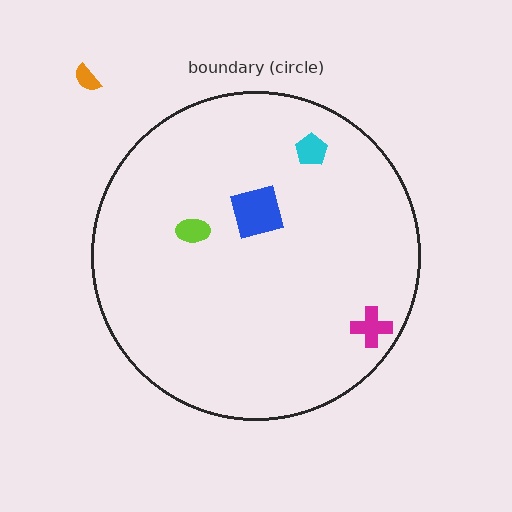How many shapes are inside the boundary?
4 inside, 1 outside.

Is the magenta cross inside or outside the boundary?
Inside.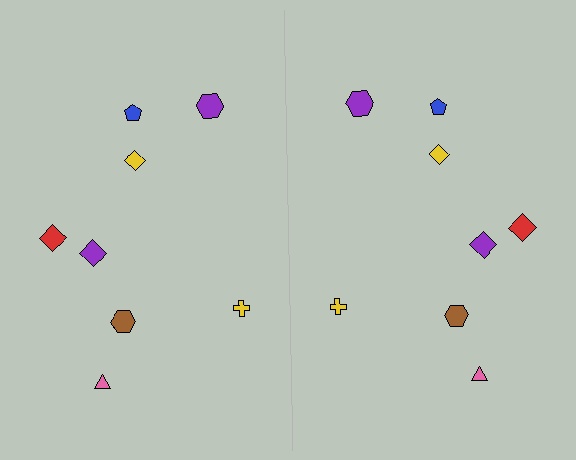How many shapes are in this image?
There are 16 shapes in this image.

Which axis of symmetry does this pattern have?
The pattern has a vertical axis of symmetry running through the center of the image.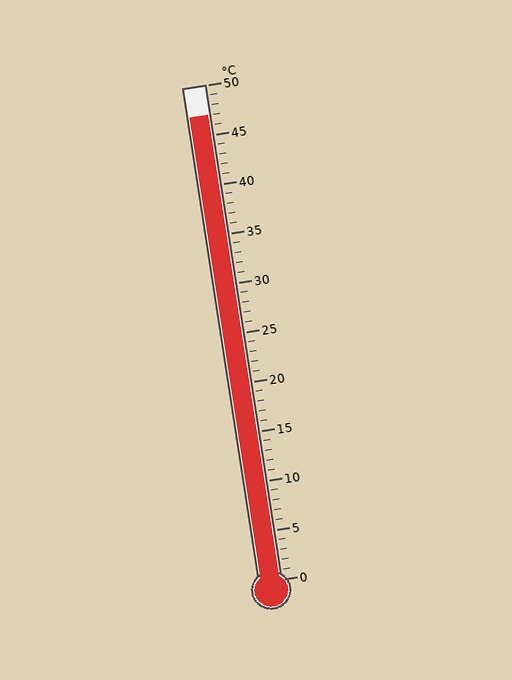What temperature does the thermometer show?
The thermometer shows approximately 47°C.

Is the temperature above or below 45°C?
The temperature is above 45°C.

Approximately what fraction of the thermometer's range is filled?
The thermometer is filled to approximately 95% of its range.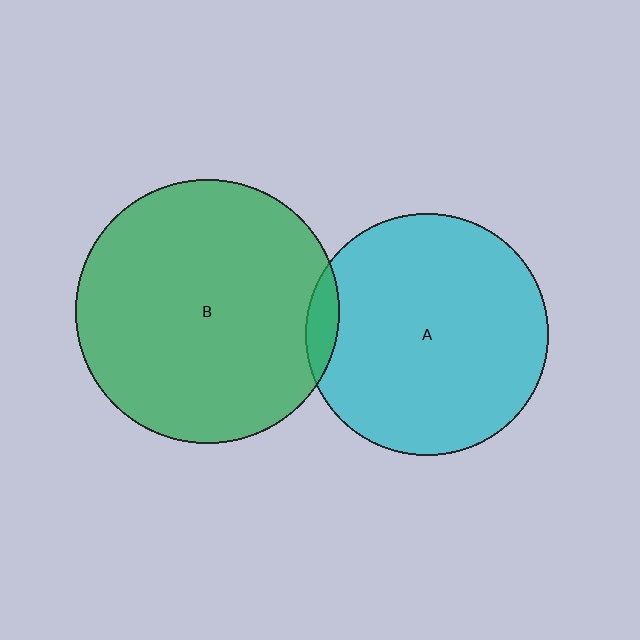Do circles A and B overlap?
Yes.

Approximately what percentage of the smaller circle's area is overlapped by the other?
Approximately 5%.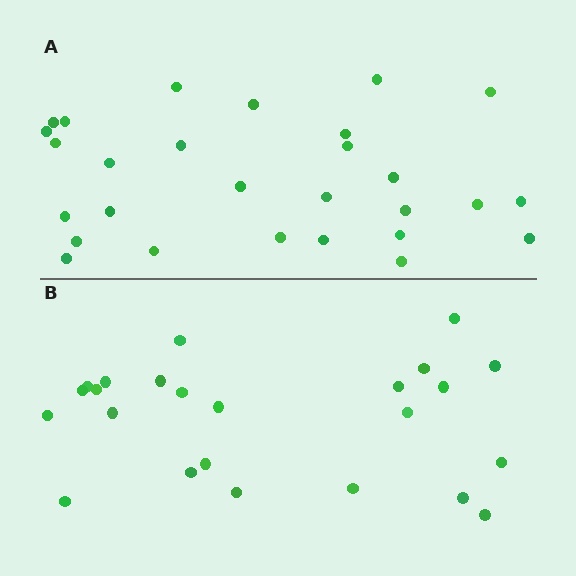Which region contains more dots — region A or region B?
Region A (the top region) has more dots.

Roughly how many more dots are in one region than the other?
Region A has about 4 more dots than region B.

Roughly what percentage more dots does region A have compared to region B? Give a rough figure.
About 15% more.